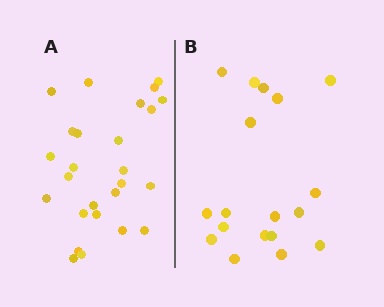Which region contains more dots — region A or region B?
Region A (the left region) has more dots.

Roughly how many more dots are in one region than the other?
Region A has roughly 8 or so more dots than region B.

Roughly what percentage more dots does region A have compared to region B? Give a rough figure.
About 45% more.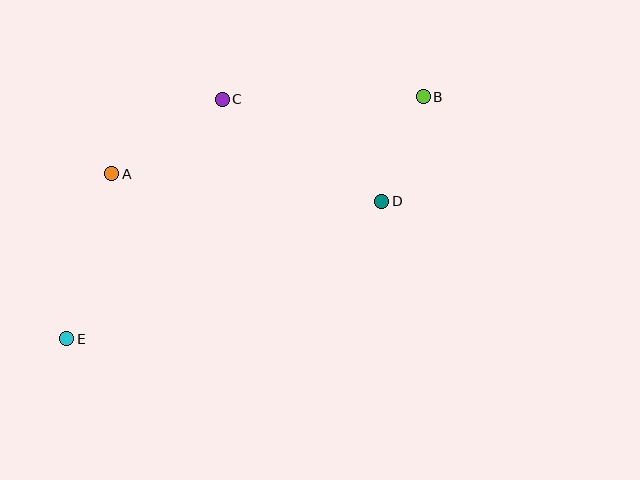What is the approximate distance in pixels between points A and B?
The distance between A and B is approximately 321 pixels.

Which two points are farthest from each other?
Points B and E are farthest from each other.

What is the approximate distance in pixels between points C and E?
The distance between C and E is approximately 285 pixels.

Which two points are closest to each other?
Points B and D are closest to each other.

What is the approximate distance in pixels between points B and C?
The distance between B and C is approximately 201 pixels.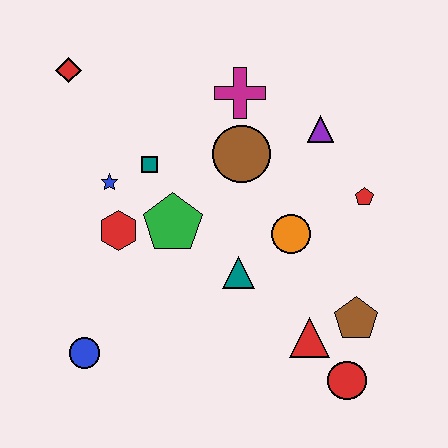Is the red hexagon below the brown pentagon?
No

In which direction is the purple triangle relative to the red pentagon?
The purple triangle is above the red pentagon.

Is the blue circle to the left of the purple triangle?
Yes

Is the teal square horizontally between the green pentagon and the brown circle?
No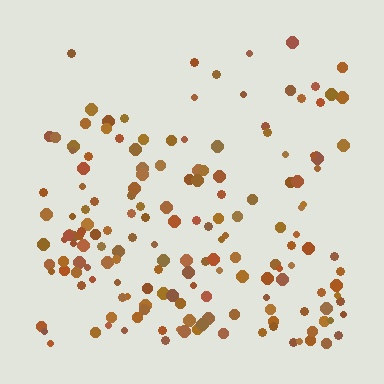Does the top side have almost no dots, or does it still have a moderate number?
Still a moderate number, just noticeably fewer than the bottom.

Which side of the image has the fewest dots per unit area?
The top.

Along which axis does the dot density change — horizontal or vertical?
Vertical.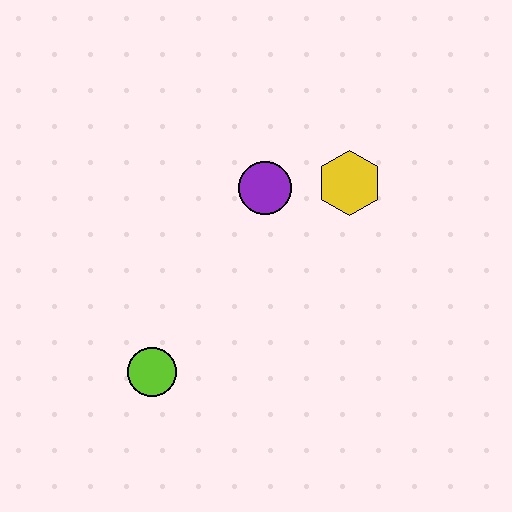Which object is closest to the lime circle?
The purple circle is closest to the lime circle.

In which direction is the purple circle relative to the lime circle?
The purple circle is above the lime circle.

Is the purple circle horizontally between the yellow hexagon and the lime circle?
Yes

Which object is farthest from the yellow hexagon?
The lime circle is farthest from the yellow hexagon.